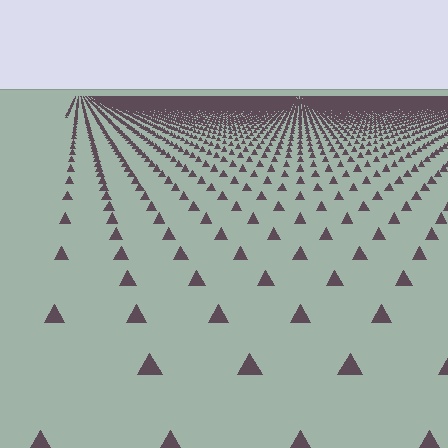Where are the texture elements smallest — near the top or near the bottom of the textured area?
Near the top.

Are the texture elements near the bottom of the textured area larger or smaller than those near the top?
Larger. Near the bottom, elements are closer to the viewer and appear at a bigger on-screen size.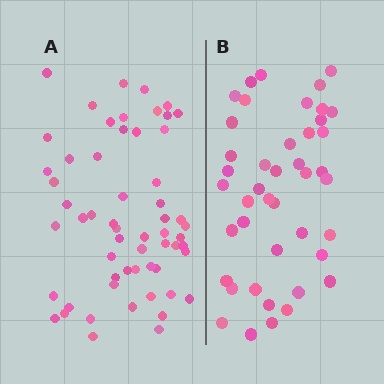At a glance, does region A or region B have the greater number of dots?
Region A (the left region) has more dots.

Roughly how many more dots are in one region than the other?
Region A has approximately 15 more dots than region B.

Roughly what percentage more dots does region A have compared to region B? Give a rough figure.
About 35% more.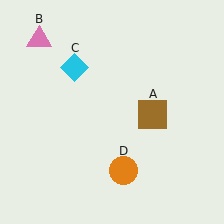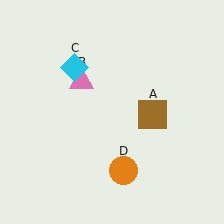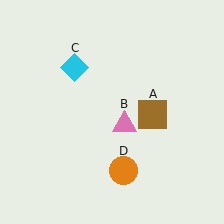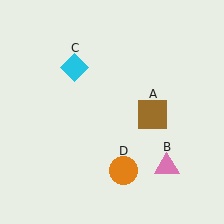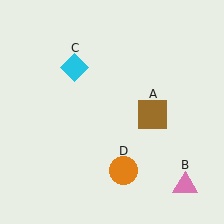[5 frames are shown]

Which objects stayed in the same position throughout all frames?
Brown square (object A) and cyan diamond (object C) and orange circle (object D) remained stationary.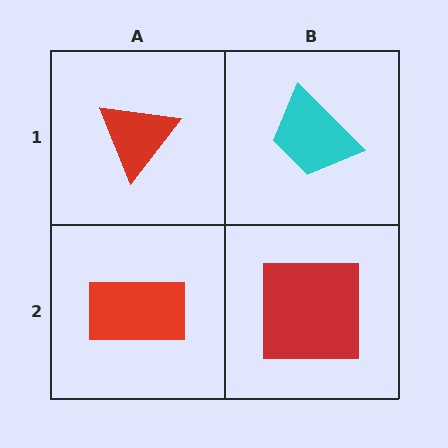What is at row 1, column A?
A red triangle.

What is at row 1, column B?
A cyan trapezoid.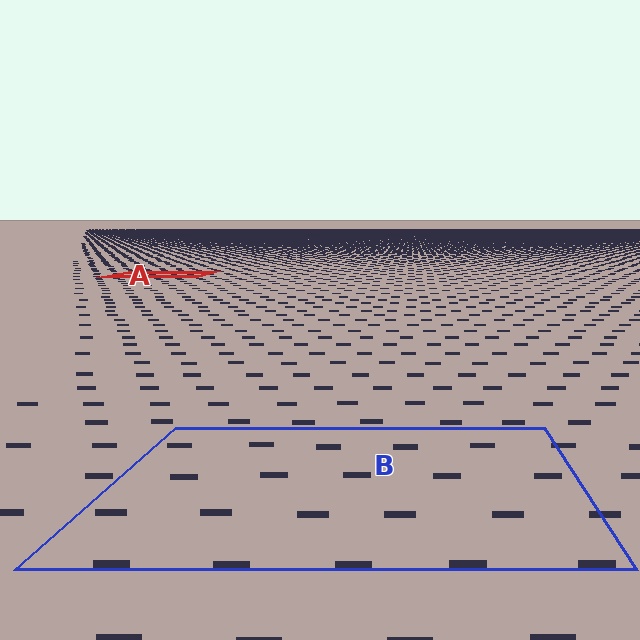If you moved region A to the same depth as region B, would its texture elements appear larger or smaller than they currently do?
They would appear larger. At a closer depth, the same texture elements are projected at a bigger on-screen size.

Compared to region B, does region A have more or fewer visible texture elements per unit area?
Region A has more texture elements per unit area — they are packed more densely because it is farther away.